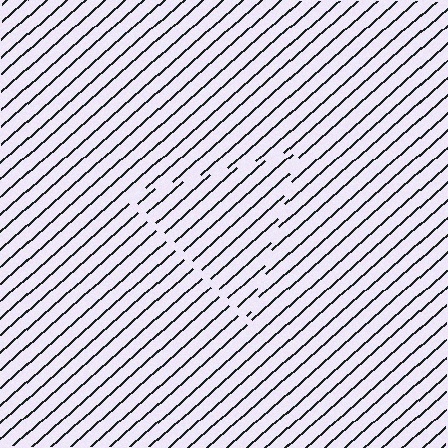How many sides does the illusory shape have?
3 sides — the line-ends trace a triangle.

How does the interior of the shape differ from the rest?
The interior of the shape contains the same grating, shifted by half a period — the contour is defined by the phase discontinuity where line-ends from the inner and outer gratings abut.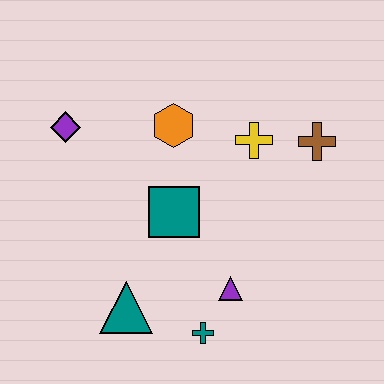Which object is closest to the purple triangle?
The teal cross is closest to the purple triangle.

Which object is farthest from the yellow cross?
The teal triangle is farthest from the yellow cross.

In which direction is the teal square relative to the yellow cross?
The teal square is to the left of the yellow cross.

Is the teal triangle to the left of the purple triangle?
Yes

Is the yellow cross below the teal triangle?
No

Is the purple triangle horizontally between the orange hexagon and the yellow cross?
Yes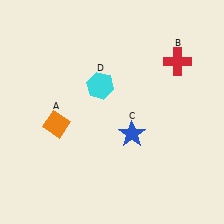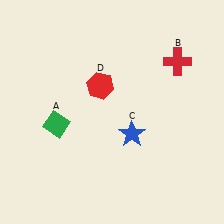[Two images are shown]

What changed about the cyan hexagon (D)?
In Image 1, D is cyan. In Image 2, it changed to red.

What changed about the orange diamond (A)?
In Image 1, A is orange. In Image 2, it changed to green.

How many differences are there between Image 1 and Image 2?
There are 2 differences between the two images.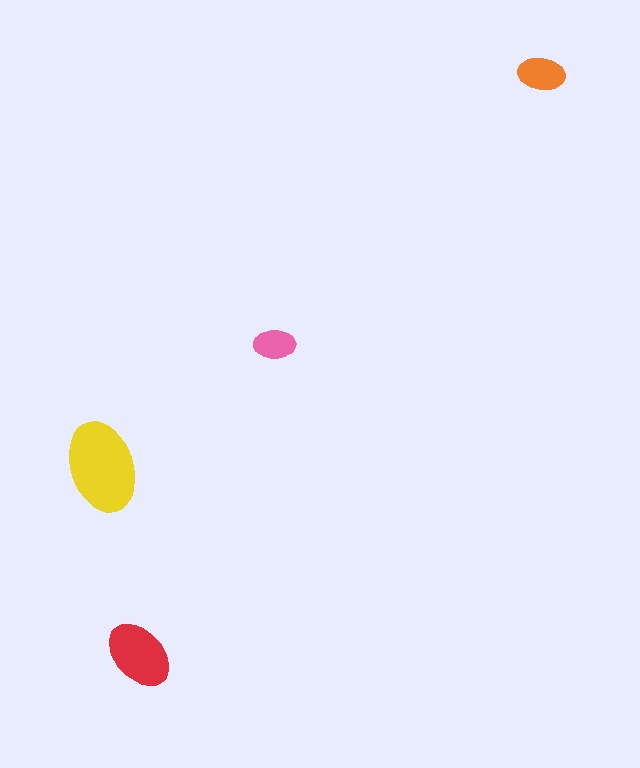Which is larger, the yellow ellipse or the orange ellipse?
The yellow one.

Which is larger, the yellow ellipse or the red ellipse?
The yellow one.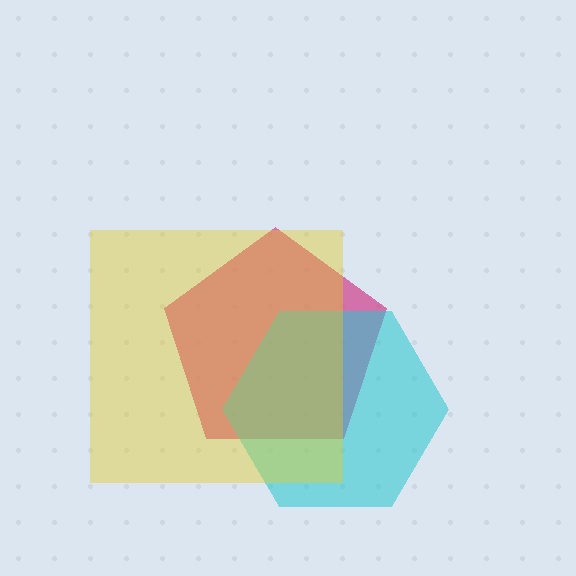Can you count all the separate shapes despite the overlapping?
Yes, there are 3 separate shapes.